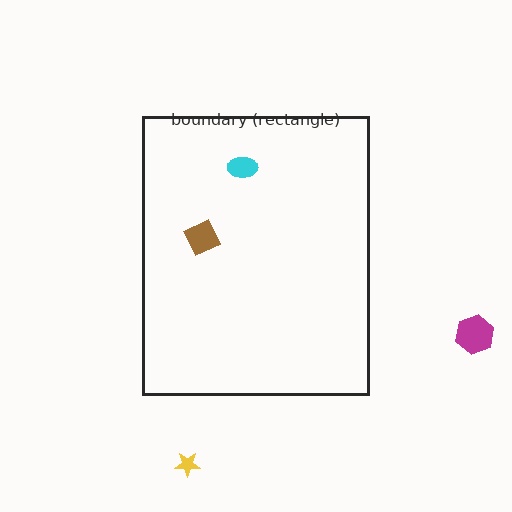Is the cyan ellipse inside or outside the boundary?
Inside.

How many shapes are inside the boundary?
2 inside, 2 outside.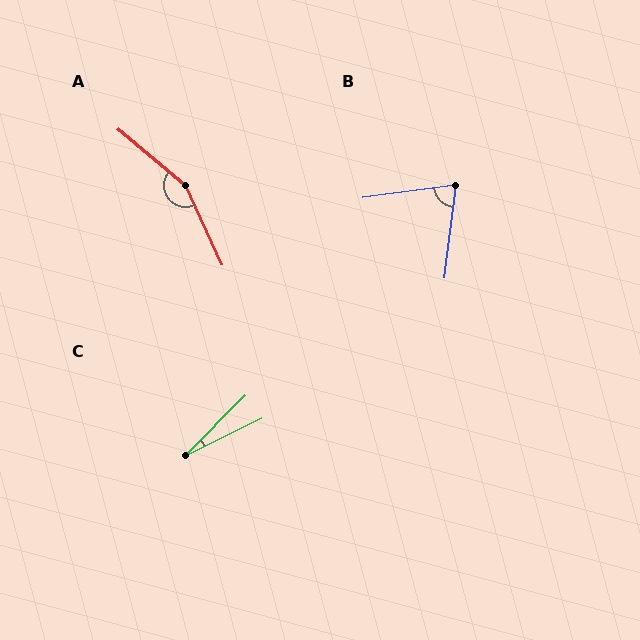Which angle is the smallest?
C, at approximately 19 degrees.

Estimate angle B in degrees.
Approximately 75 degrees.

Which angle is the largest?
A, at approximately 155 degrees.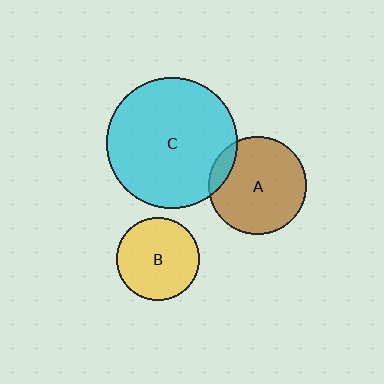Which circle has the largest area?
Circle C (cyan).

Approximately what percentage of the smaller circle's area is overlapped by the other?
Approximately 10%.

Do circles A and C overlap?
Yes.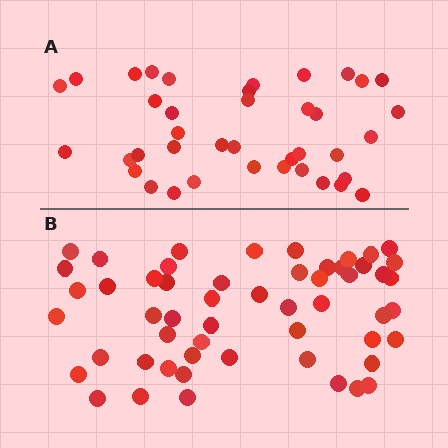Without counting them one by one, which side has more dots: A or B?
Region B (the bottom region) has more dots.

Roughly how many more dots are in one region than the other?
Region B has approximately 15 more dots than region A.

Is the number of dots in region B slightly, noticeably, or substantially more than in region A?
Region B has noticeably more, but not dramatically so. The ratio is roughly 1.4 to 1.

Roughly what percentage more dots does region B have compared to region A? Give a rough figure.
About 40% more.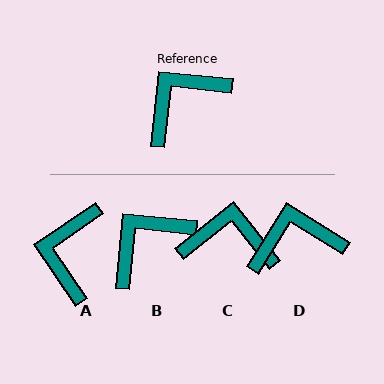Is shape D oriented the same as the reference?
No, it is off by about 26 degrees.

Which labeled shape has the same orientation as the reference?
B.